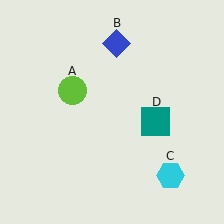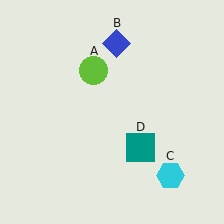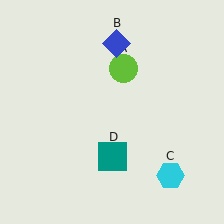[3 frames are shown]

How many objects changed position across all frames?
2 objects changed position: lime circle (object A), teal square (object D).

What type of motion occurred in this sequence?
The lime circle (object A), teal square (object D) rotated clockwise around the center of the scene.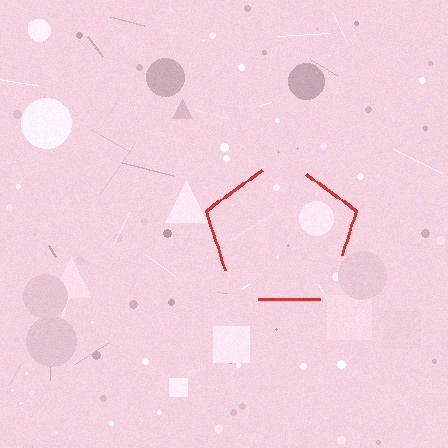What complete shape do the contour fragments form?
The contour fragments form a pentagon.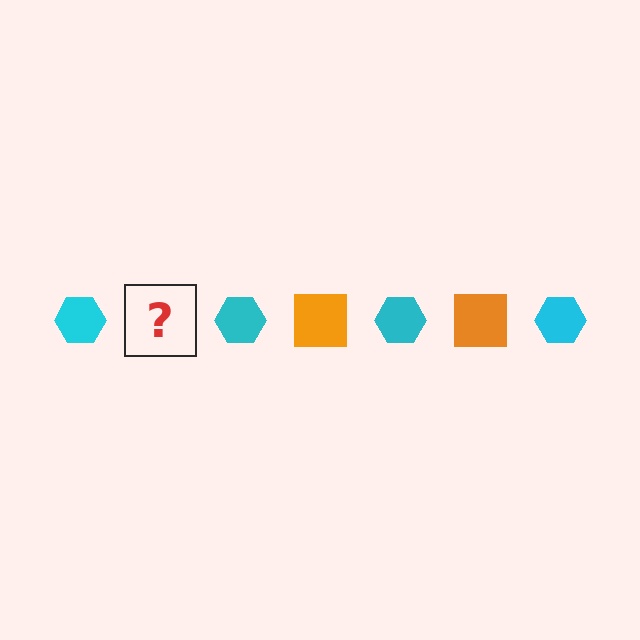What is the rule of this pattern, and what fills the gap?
The rule is that the pattern alternates between cyan hexagon and orange square. The gap should be filled with an orange square.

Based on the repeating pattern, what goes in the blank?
The blank should be an orange square.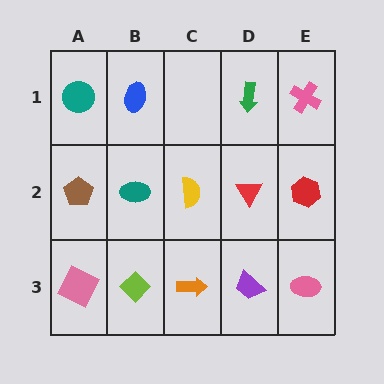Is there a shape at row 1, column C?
No, that cell is empty.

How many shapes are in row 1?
4 shapes.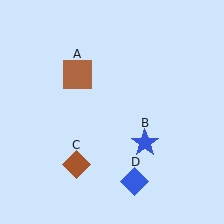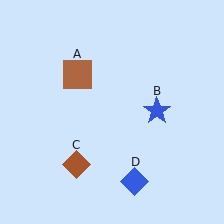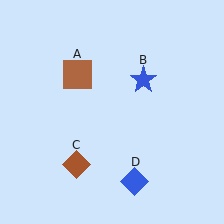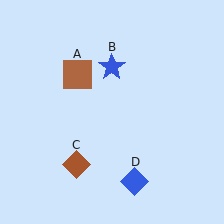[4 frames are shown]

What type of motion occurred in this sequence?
The blue star (object B) rotated counterclockwise around the center of the scene.